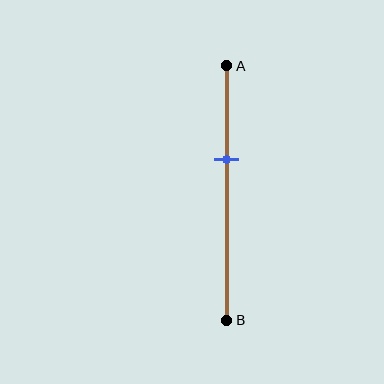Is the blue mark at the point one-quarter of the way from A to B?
No, the mark is at about 35% from A, not at the 25% one-quarter point.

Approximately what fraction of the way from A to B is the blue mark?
The blue mark is approximately 35% of the way from A to B.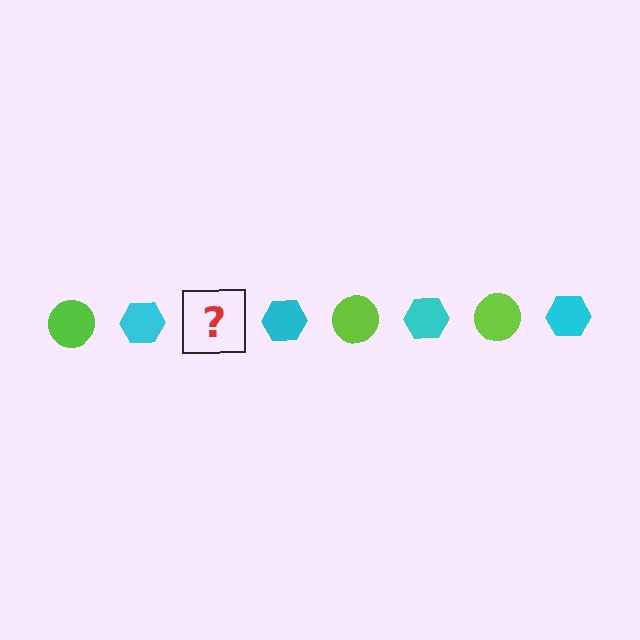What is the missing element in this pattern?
The missing element is a lime circle.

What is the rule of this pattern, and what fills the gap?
The rule is that the pattern alternates between lime circle and cyan hexagon. The gap should be filled with a lime circle.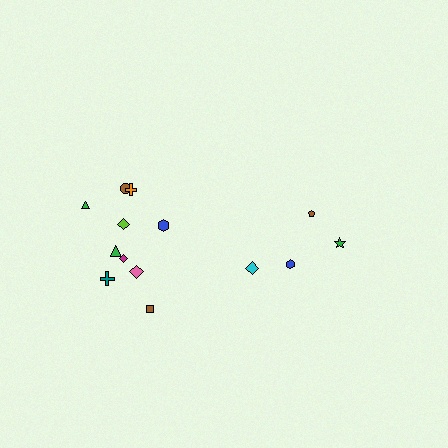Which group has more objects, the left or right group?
The left group.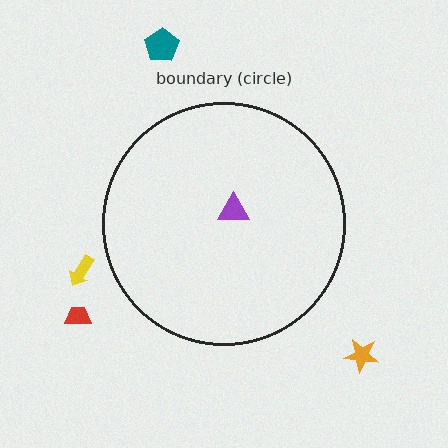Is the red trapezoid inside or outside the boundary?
Outside.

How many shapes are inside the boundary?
1 inside, 4 outside.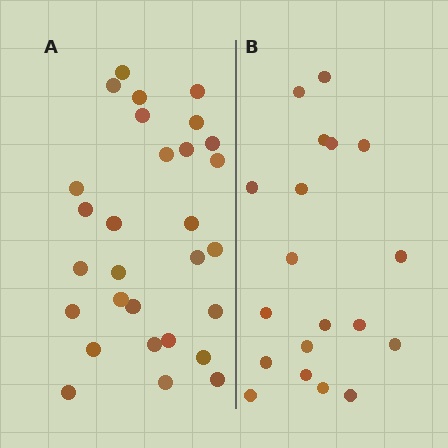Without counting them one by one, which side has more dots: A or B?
Region A (the left region) has more dots.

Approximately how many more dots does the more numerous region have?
Region A has roughly 10 or so more dots than region B.